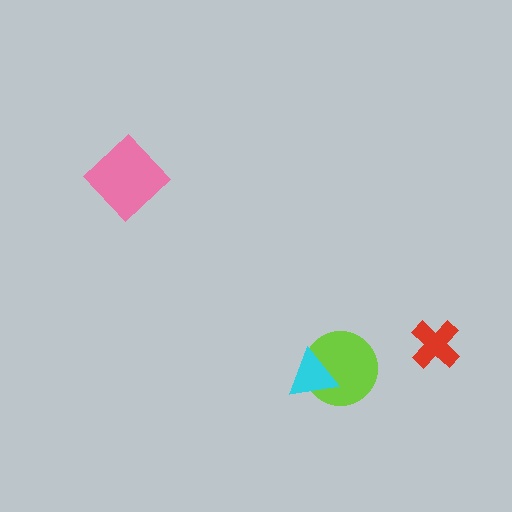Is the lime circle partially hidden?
Yes, it is partially covered by another shape.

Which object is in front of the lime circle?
The cyan triangle is in front of the lime circle.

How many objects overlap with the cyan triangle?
1 object overlaps with the cyan triangle.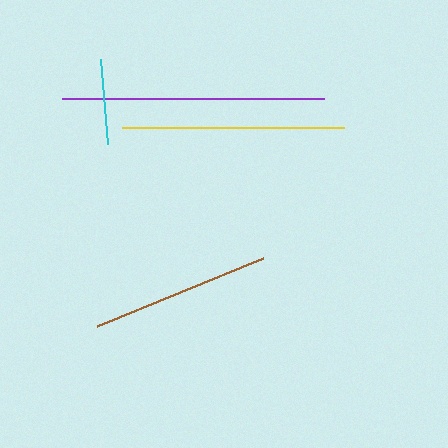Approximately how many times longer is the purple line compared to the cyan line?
The purple line is approximately 3.1 times the length of the cyan line.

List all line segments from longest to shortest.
From longest to shortest: purple, yellow, brown, cyan.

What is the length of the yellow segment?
The yellow segment is approximately 222 pixels long.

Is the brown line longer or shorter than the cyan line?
The brown line is longer than the cyan line.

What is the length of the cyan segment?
The cyan segment is approximately 86 pixels long.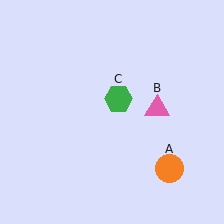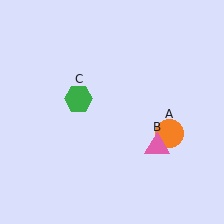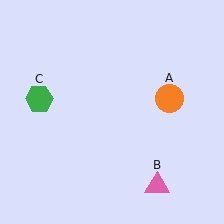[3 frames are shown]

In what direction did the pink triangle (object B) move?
The pink triangle (object B) moved down.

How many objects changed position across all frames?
3 objects changed position: orange circle (object A), pink triangle (object B), green hexagon (object C).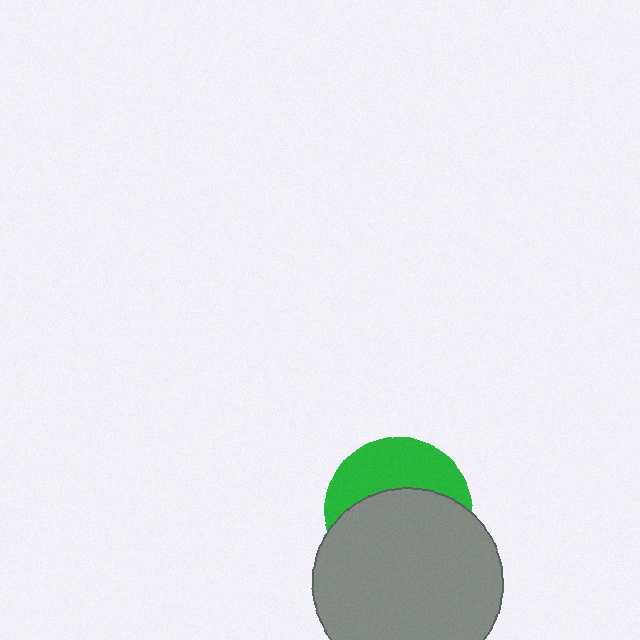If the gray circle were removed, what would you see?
You would see the complete green circle.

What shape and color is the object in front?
The object in front is a gray circle.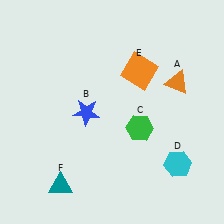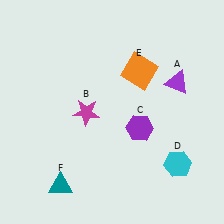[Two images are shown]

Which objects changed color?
A changed from orange to purple. B changed from blue to magenta. C changed from green to purple.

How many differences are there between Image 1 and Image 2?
There are 3 differences between the two images.